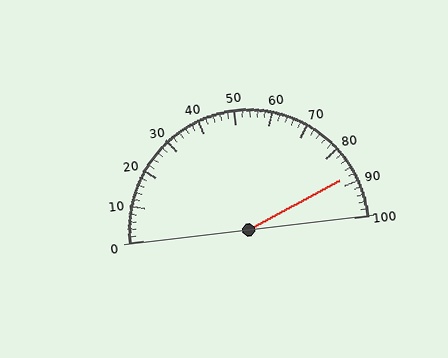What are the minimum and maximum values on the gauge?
The gauge ranges from 0 to 100.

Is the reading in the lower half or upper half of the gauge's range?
The reading is in the upper half of the range (0 to 100).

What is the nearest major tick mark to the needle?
The nearest major tick mark is 90.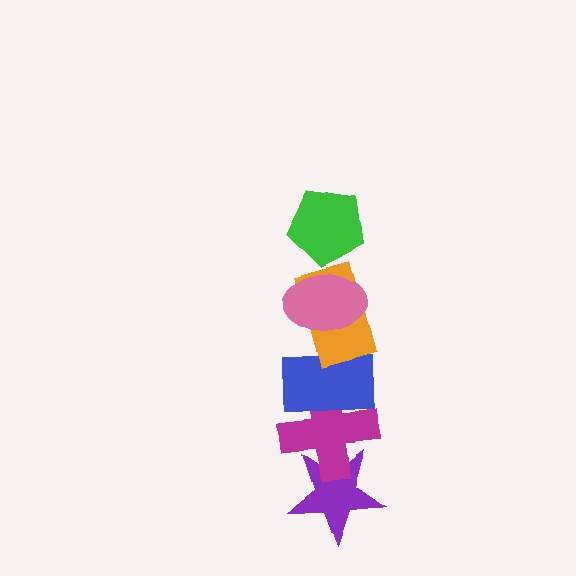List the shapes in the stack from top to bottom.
From top to bottom: the green pentagon, the pink ellipse, the orange rectangle, the blue rectangle, the magenta cross, the purple star.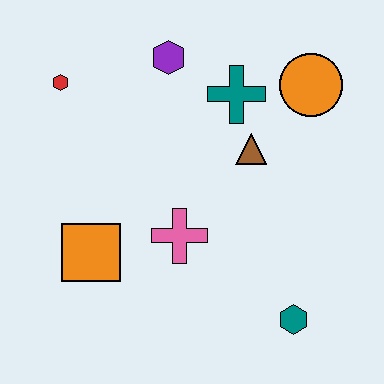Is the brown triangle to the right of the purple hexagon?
Yes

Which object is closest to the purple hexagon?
The teal cross is closest to the purple hexagon.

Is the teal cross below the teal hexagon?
No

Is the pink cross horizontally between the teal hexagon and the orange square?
Yes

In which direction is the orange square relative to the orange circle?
The orange square is to the left of the orange circle.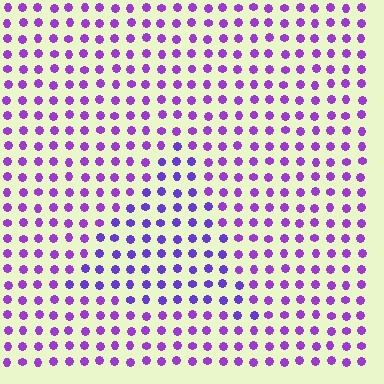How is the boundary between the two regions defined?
The boundary is defined purely by a slight shift in hue (about 23 degrees). Spacing, size, and orientation are identical on both sides.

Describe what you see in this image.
The image is filled with small purple elements in a uniform arrangement. A triangle-shaped region is visible where the elements are tinted to a slightly different hue, forming a subtle color boundary.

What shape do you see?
I see a triangle.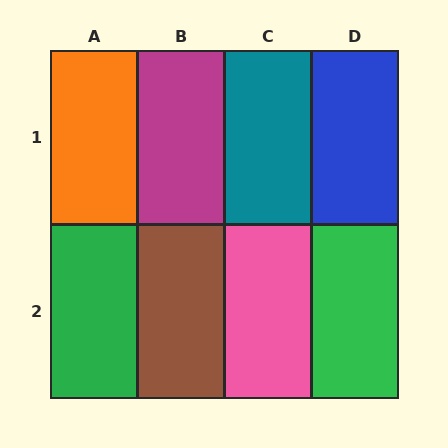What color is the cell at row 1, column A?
Orange.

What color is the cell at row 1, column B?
Magenta.